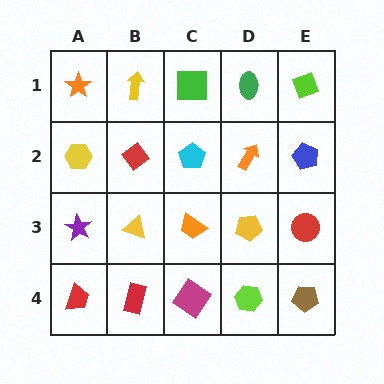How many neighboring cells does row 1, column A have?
2.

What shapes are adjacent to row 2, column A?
An orange star (row 1, column A), a purple star (row 3, column A), a red diamond (row 2, column B).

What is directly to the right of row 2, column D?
A blue pentagon.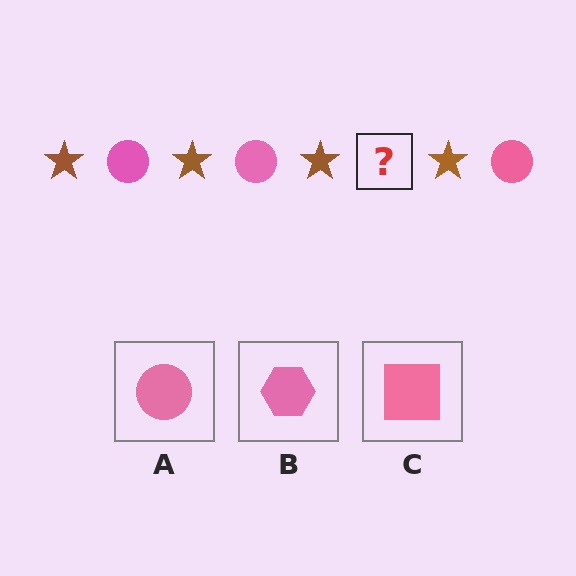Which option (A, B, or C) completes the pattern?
A.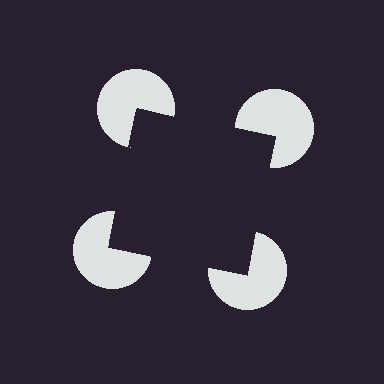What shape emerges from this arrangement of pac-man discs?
An illusory square — its edges are inferred from the aligned wedge cuts in the pac-man discs, not physically drawn.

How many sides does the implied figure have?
4 sides.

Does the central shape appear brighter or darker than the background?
It typically appears slightly darker than the background, even though no actual brightness change is drawn.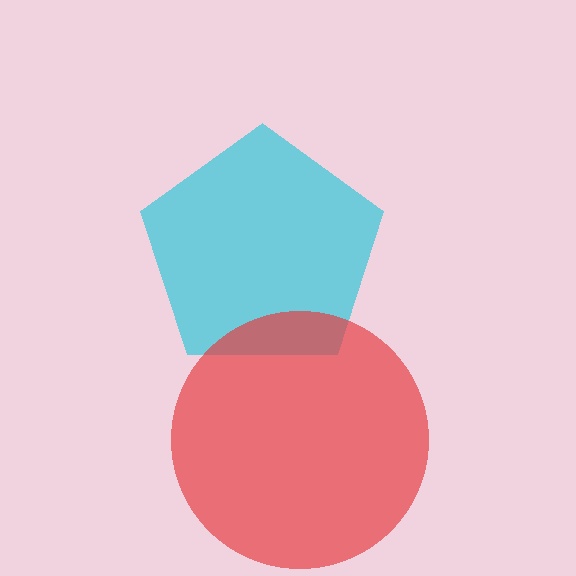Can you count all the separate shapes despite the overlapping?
Yes, there are 2 separate shapes.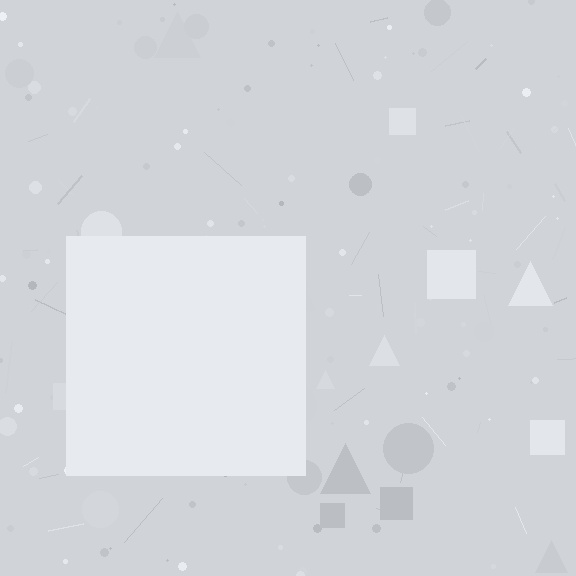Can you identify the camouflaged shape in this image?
The camouflaged shape is a square.